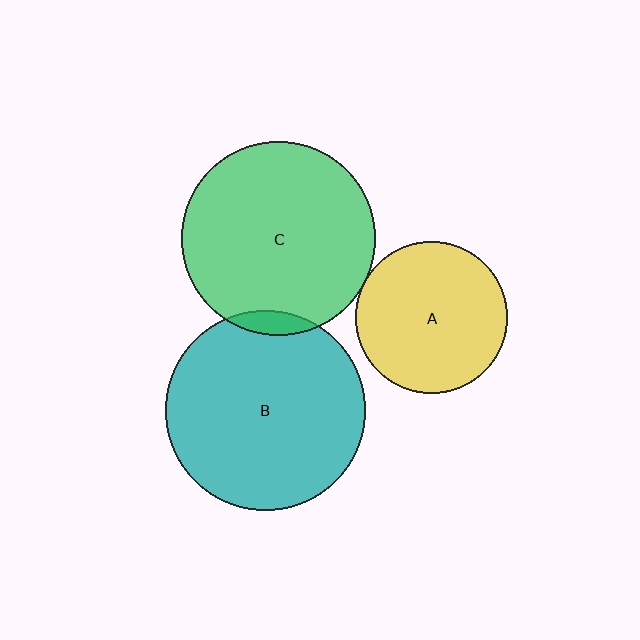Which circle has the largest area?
Circle B (teal).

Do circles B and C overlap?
Yes.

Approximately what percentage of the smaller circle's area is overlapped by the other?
Approximately 5%.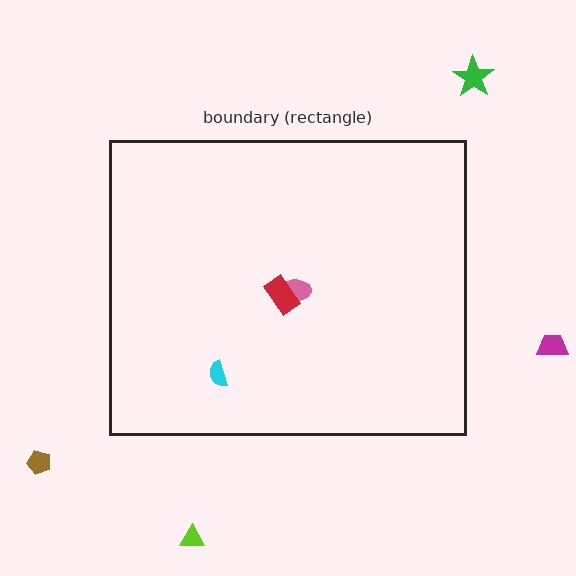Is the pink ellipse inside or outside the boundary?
Inside.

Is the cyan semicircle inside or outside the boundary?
Inside.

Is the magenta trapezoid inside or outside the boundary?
Outside.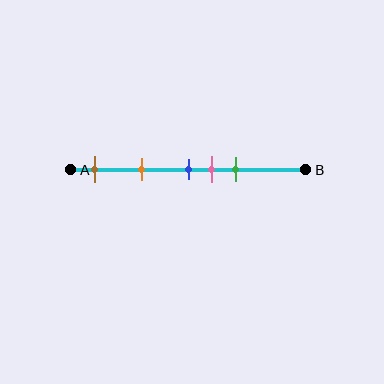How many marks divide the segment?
There are 5 marks dividing the segment.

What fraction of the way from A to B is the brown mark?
The brown mark is approximately 10% (0.1) of the way from A to B.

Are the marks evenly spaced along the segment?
No, the marks are not evenly spaced.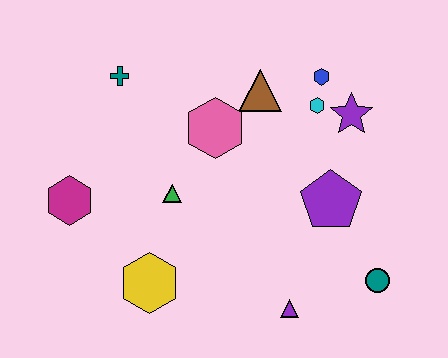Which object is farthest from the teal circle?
The teal cross is farthest from the teal circle.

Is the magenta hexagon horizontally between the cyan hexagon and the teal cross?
No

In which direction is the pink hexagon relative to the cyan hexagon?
The pink hexagon is to the left of the cyan hexagon.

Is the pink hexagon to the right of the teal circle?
No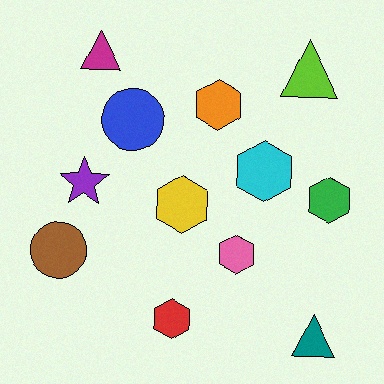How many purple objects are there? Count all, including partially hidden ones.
There is 1 purple object.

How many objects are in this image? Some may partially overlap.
There are 12 objects.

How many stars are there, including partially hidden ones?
There is 1 star.